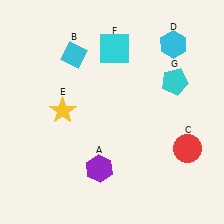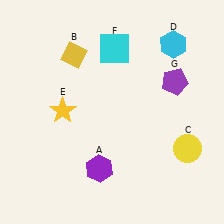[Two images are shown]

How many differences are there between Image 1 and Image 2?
There are 3 differences between the two images.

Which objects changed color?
B changed from cyan to yellow. C changed from red to yellow. G changed from cyan to purple.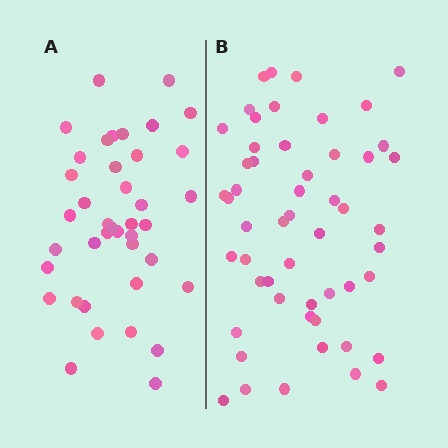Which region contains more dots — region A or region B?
Region B (the right region) has more dots.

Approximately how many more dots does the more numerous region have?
Region B has approximately 15 more dots than region A.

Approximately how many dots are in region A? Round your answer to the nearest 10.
About 40 dots.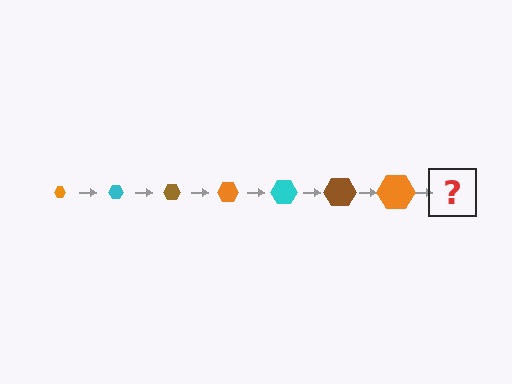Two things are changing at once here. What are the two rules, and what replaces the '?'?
The two rules are that the hexagon grows larger each step and the color cycles through orange, cyan, and brown. The '?' should be a cyan hexagon, larger than the previous one.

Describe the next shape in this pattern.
It should be a cyan hexagon, larger than the previous one.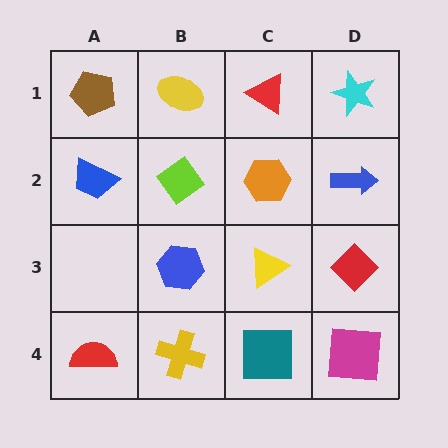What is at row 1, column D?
A cyan star.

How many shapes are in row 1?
4 shapes.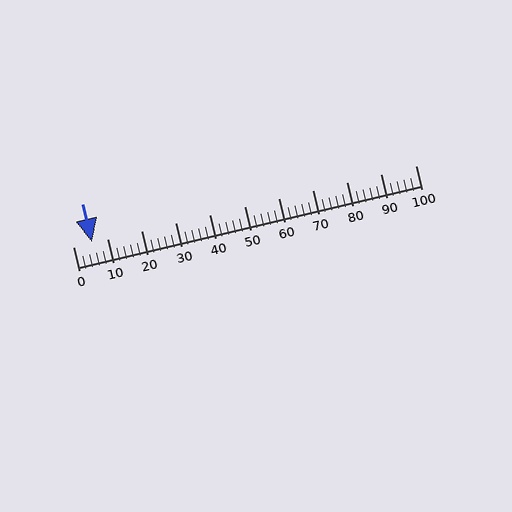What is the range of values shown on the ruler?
The ruler shows values from 0 to 100.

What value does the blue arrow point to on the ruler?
The blue arrow points to approximately 6.